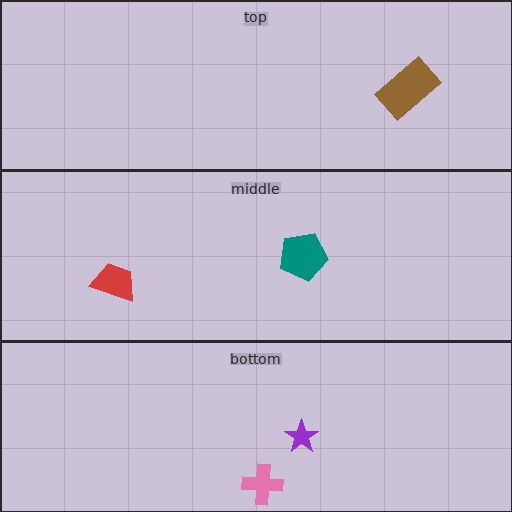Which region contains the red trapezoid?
The middle region.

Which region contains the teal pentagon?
The middle region.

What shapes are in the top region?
The brown rectangle.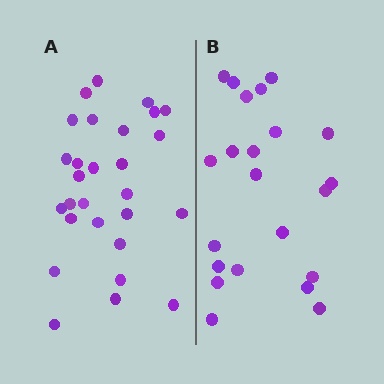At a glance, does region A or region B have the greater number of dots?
Region A (the left region) has more dots.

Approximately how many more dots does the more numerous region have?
Region A has about 6 more dots than region B.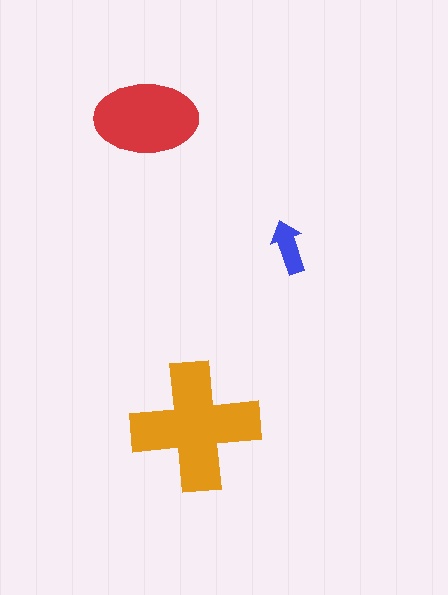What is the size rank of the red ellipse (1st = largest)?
2nd.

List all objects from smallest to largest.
The blue arrow, the red ellipse, the orange cross.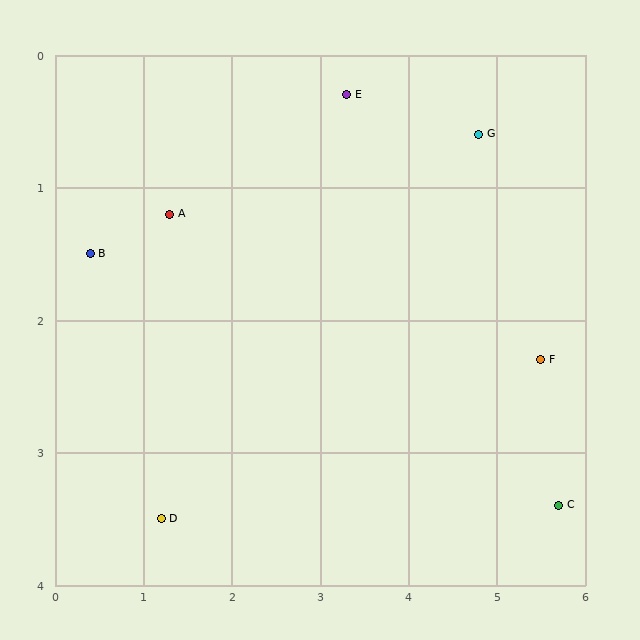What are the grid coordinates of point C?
Point C is at approximately (5.7, 3.4).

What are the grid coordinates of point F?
Point F is at approximately (5.5, 2.3).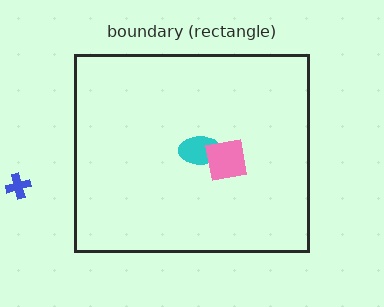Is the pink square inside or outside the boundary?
Inside.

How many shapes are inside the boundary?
2 inside, 1 outside.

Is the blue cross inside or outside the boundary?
Outside.